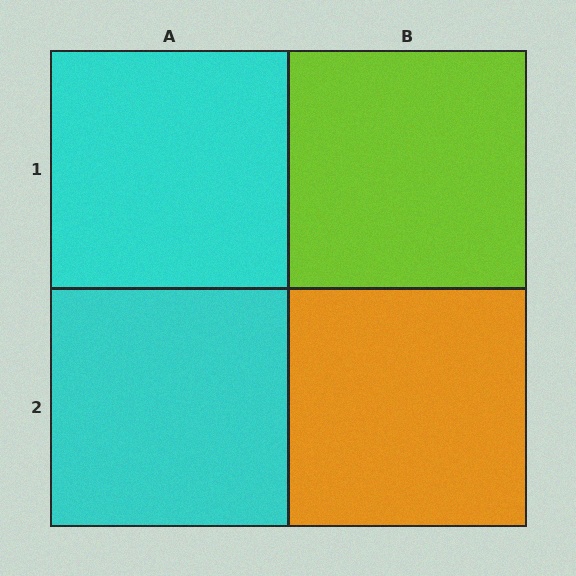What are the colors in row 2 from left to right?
Cyan, orange.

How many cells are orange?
1 cell is orange.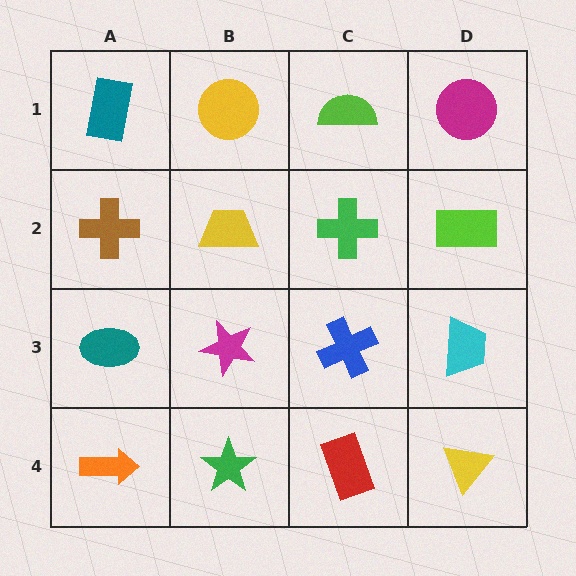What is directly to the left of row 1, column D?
A lime semicircle.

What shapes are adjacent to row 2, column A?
A teal rectangle (row 1, column A), a teal ellipse (row 3, column A), a yellow trapezoid (row 2, column B).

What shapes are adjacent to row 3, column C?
A green cross (row 2, column C), a red rectangle (row 4, column C), a magenta star (row 3, column B), a cyan trapezoid (row 3, column D).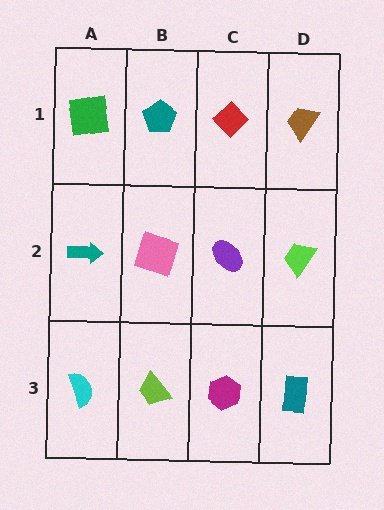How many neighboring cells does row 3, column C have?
3.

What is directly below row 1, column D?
A lime trapezoid.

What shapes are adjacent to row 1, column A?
A teal arrow (row 2, column A), a teal pentagon (row 1, column B).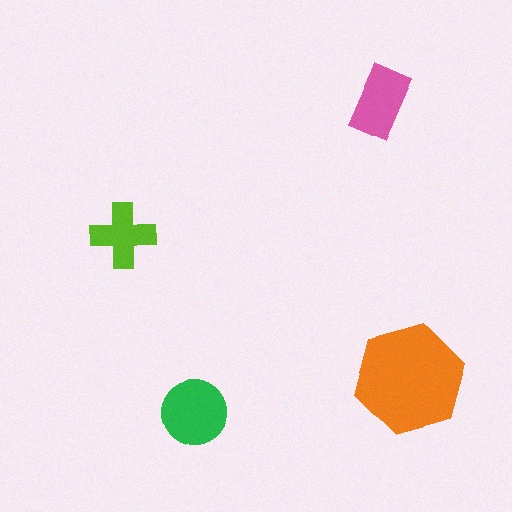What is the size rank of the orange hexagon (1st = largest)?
1st.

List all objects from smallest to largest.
The lime cross, the pink rectangle, the green circle, the orange hexagon.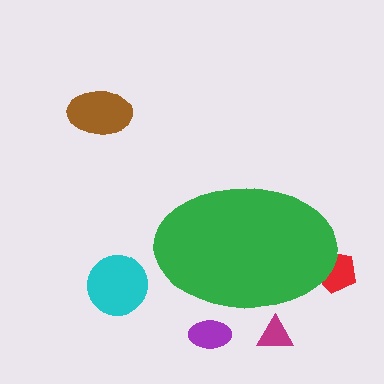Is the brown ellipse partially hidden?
No, the brown ellipse is fully visible.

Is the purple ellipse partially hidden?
Yes, the purple ellipse is partially hidden behind the green ellipse.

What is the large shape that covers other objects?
A green ellipse.